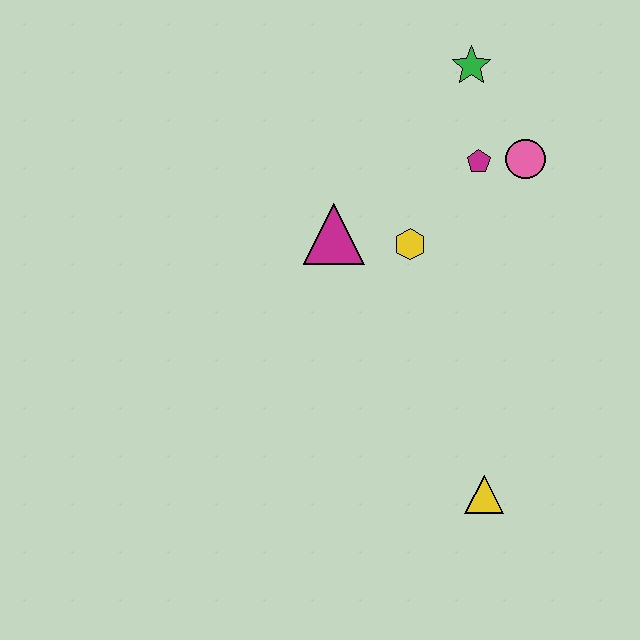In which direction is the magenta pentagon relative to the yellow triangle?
The magenta pentagon is above the yellow triangle.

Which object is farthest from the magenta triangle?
The yellow triangle is farthest from the magenta triangle.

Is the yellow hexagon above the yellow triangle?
Yes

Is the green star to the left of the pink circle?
Yes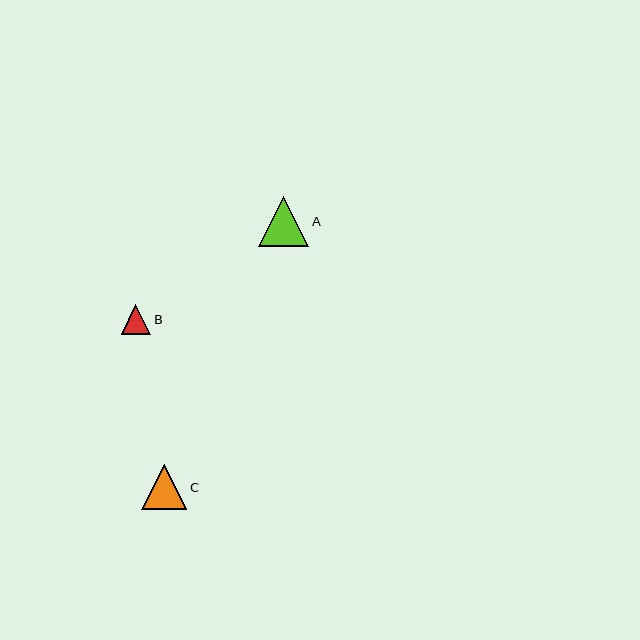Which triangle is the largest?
Triangle A is the largest with a size of approximately 50 pixels.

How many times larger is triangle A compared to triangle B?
Triangle A is approximately 1.7 times the size of triangle B.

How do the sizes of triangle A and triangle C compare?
Triangle A and triangle C are approximately the same size.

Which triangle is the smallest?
Triangle B is the smallest with a size of approximately 30 pixels.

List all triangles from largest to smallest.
From largest to smallest: A, C, B.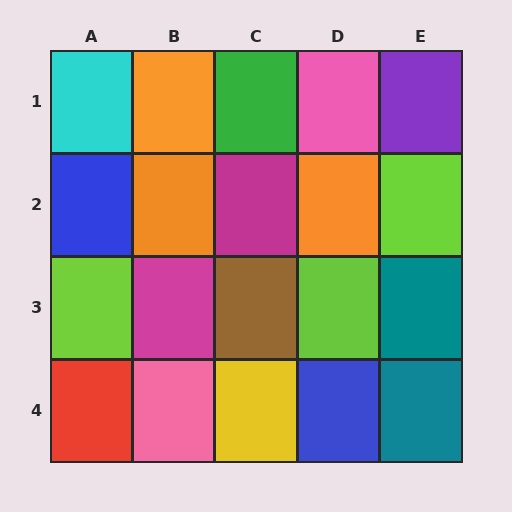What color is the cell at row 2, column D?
Orange.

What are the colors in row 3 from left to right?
Lime, magenta, brown, lime, teal.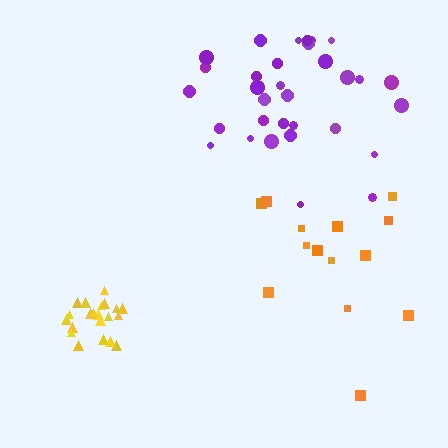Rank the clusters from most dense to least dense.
yellow, purple, orange.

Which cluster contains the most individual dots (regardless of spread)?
Purple (33).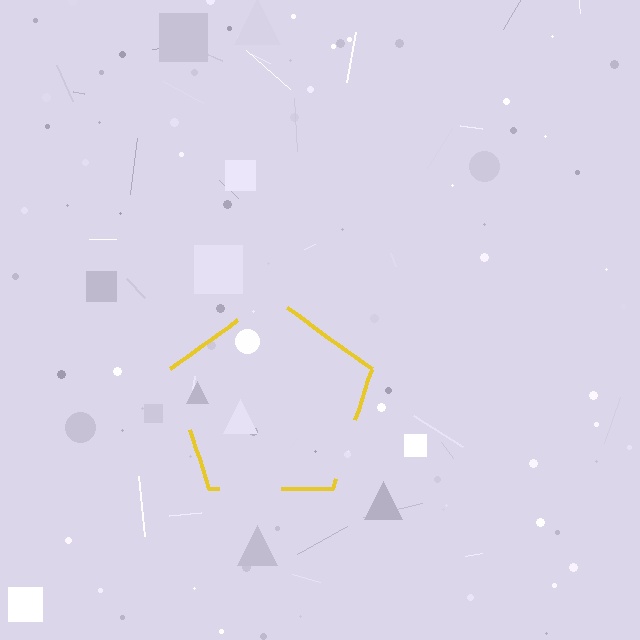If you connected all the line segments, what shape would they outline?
They would outline a pentagon.